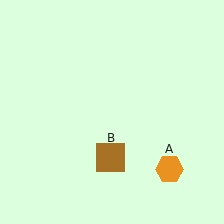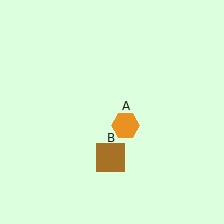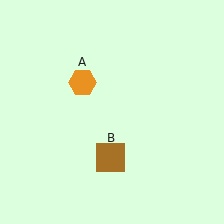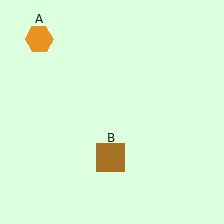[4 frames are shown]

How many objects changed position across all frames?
1 object changed position: orange hexagon (object A).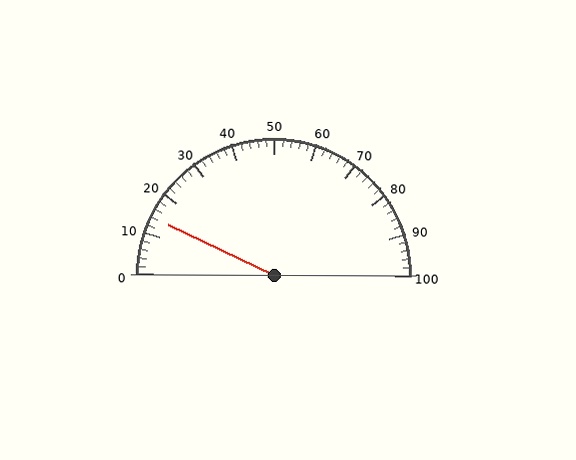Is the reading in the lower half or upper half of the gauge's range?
The reading is in the lower half of the range (0 to 100).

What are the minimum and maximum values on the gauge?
The gauge ranges from 0 to 100.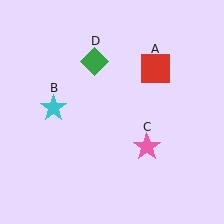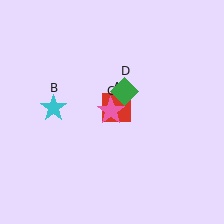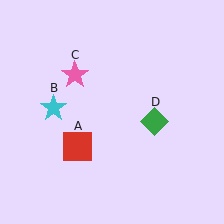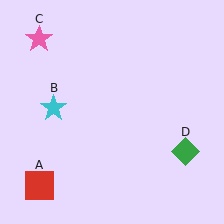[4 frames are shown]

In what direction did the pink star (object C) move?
The pink star (object C) moved up and to the left.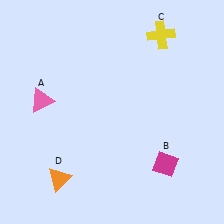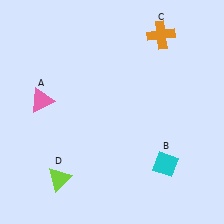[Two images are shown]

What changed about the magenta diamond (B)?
In Image 1, B is magenta. In Image 2, it changed to cyan.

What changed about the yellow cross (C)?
In Image 1, C is yellow. In Image 2, it changed to orange.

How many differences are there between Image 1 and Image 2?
There are 3 differences between the two images.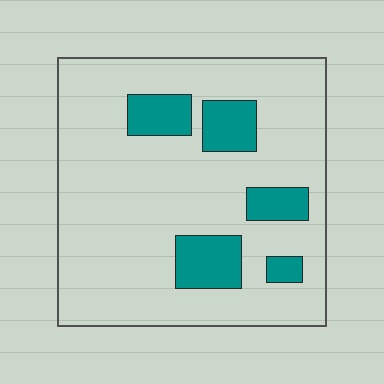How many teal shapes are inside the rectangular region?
5.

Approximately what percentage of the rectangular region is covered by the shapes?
Approximately 15%.